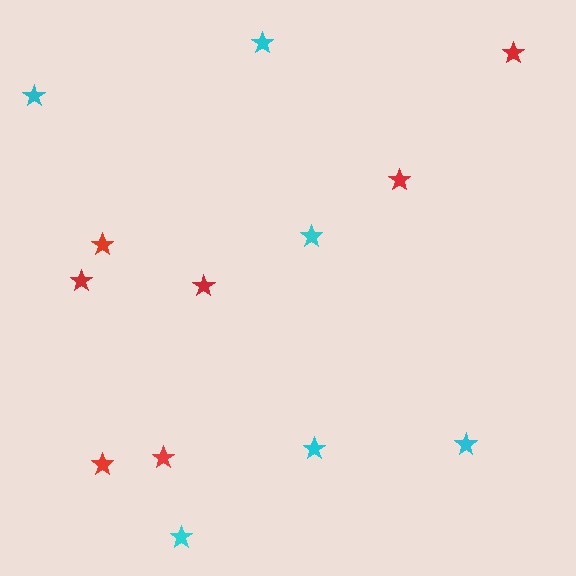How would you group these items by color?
There are 2 groups: one group of cyan stars (6) and one group of red stars (7).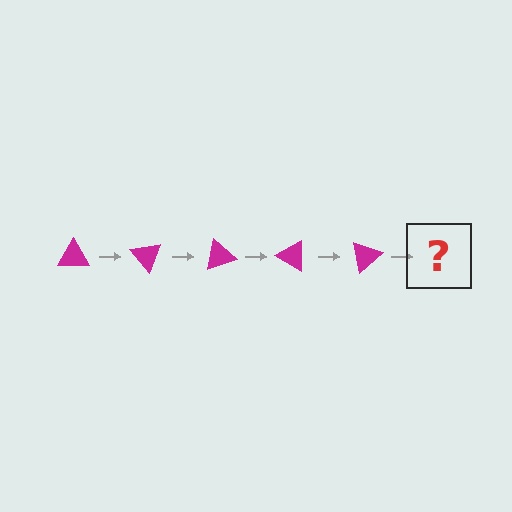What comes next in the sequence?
The next element should be a magenta triangle rotated 250 degrees.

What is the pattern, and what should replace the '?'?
The pattern is that the triangle rotates 50 degrees each step. The '?' should be a magenta triangle rotated 250 degrees.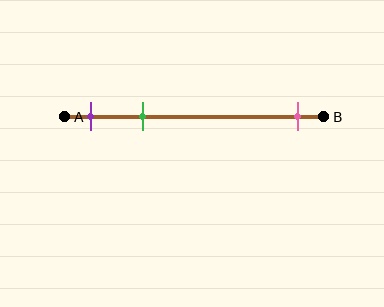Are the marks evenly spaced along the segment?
No, the marks are not evenly spaced.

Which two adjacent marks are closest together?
The purple and green marks are the closest adjacent pair.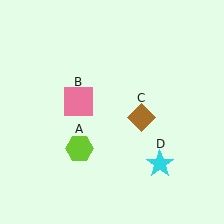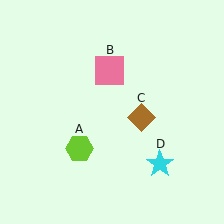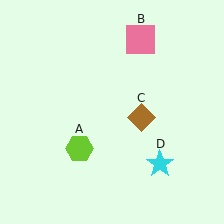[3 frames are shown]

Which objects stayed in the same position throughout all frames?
Lime hexagon (object A) and brown diamond (object C) and cyan star (object D) remained stationary.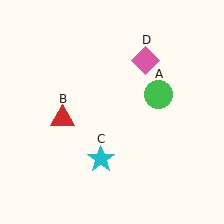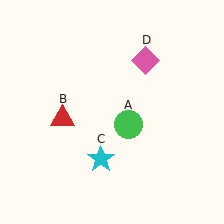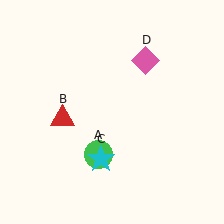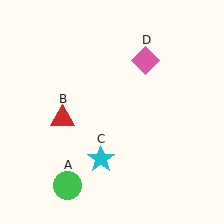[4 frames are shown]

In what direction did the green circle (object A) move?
The green circle (object A) moved down and to the left.